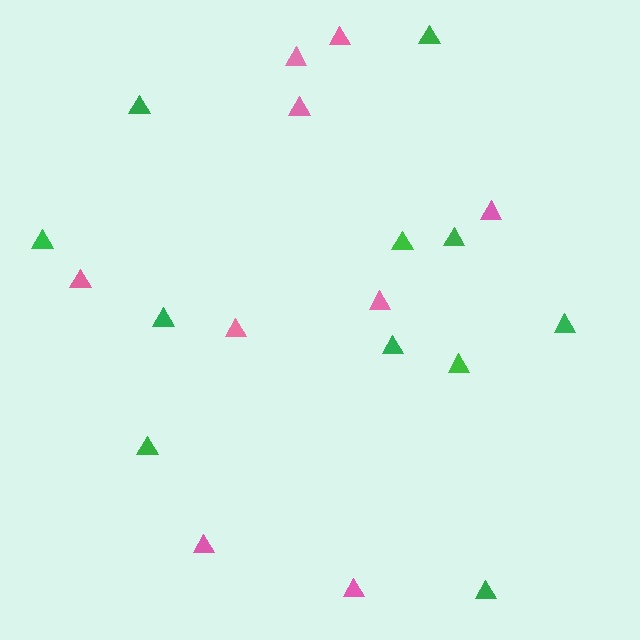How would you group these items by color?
There are 2 groups: one group of pink triangles (9) and one group of green triangles (11).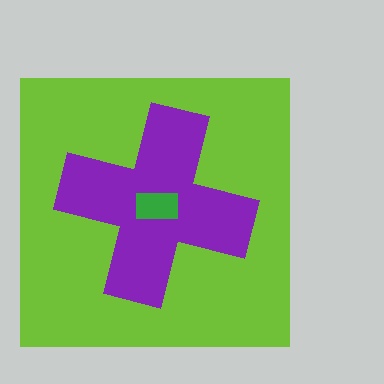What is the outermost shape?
The lime square.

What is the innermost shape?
The green rectangle.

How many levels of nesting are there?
3.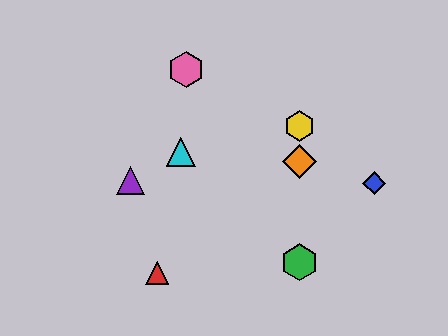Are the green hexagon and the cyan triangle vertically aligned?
No, the green hexagon is at x≈300 and the cyan triangle is at x≈181.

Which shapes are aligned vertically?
The green hexagon, the yellow hexagon, the orange diamond are aligned vertically.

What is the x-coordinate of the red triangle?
The red triangle is at x≈157.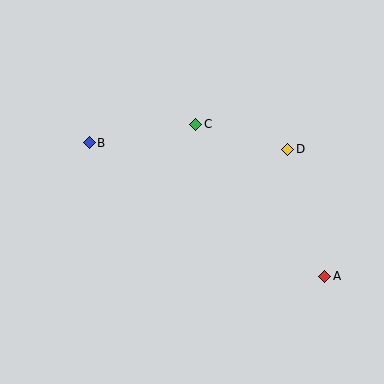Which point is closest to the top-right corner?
Point D is closest to the top-right corner.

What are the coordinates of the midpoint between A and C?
The midpoint between A and C is at (260, 200).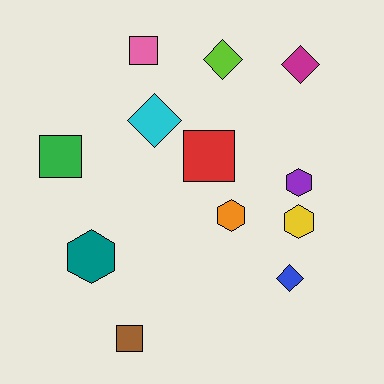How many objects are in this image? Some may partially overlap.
There are 12 objects.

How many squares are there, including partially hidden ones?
There are 4 squares.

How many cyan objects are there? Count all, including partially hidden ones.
There is 1 cyan object.